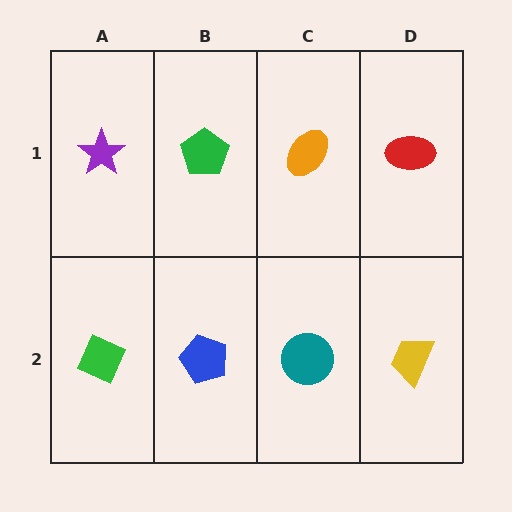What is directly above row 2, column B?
A green pentagon.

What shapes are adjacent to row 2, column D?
A red ellipse (row 1, column D), a teal circle (row 2, column C).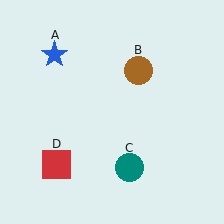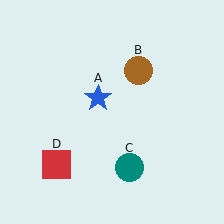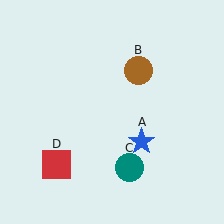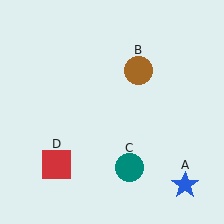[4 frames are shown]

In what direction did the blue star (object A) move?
The blue star (object A) moved down and to the right.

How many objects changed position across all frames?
1 object changed position: blue star (object A).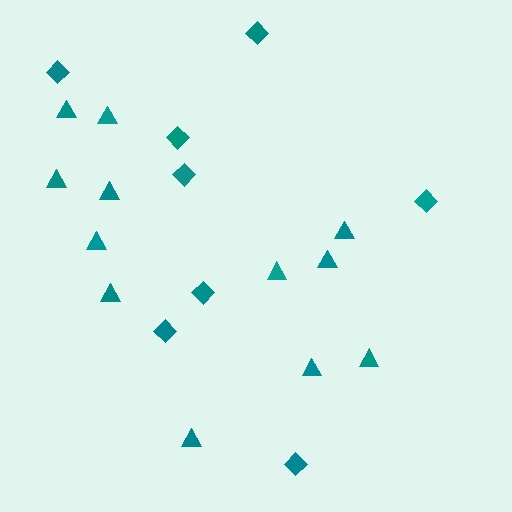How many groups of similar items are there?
There are 2 groups: one group of triangles (12) and one group of diamonds (8).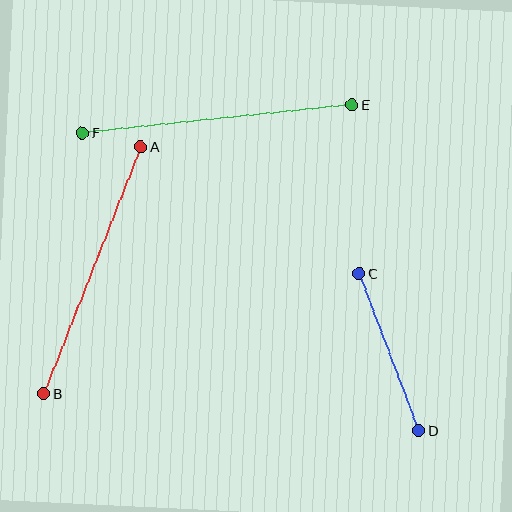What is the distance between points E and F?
The distance is approximately 271 pixels.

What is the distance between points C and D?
The distance is approximately 168 pixels.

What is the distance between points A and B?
The distance is approximately 265 pixels.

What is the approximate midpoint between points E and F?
The midpoint is at approximately (217, 119) pixels.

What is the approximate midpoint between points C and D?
The midpoint is at approximately (389, 352) pixels.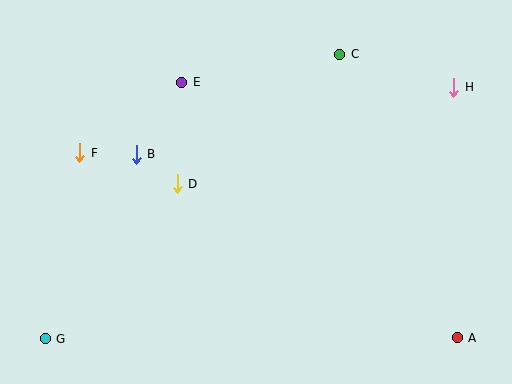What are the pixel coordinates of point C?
Point C is at (340, 54).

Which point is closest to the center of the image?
Point D at (177, 184) is closest to the center.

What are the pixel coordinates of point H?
Point H is at (454, 87).